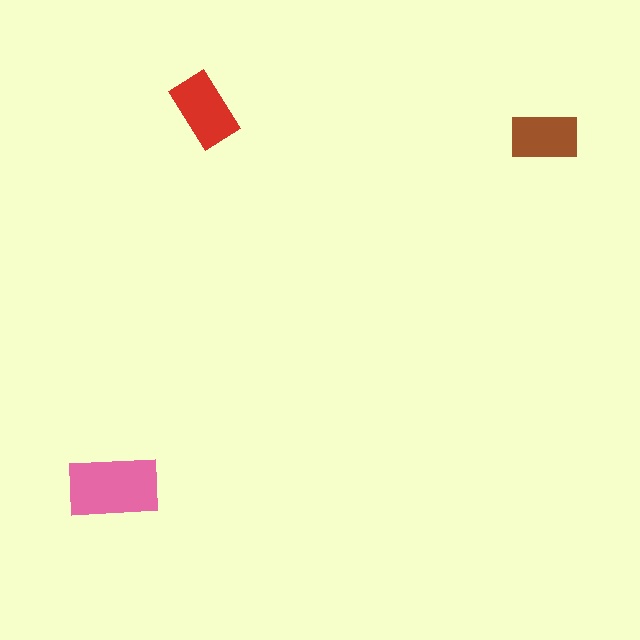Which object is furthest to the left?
The pink rectangle is leftmost.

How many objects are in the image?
There are 3 objects in the image.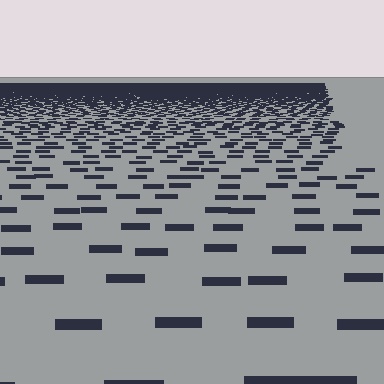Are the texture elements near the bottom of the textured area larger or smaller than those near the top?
Larger. Near the bottom, elements are closer to the viewer and appear at a bigger on-screen size.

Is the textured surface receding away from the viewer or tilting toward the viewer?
The surface is receding away from the viewer. Texture elements get smaller and denser toward the top.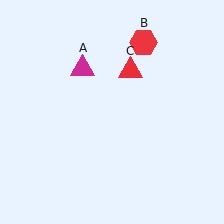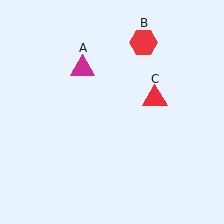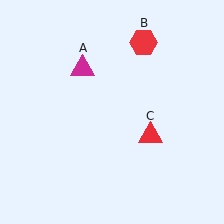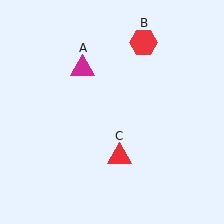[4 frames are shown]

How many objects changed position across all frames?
1 object changed position: red triangle (object C).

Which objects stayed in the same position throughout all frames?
Magenta triangle (object A) and red hexagon (object B) remained stationary.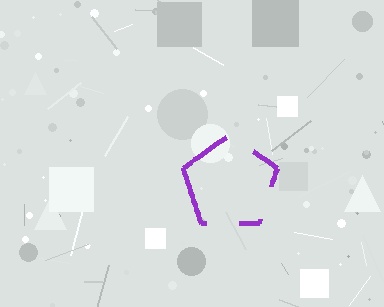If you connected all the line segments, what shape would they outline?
They would outline a pentagon.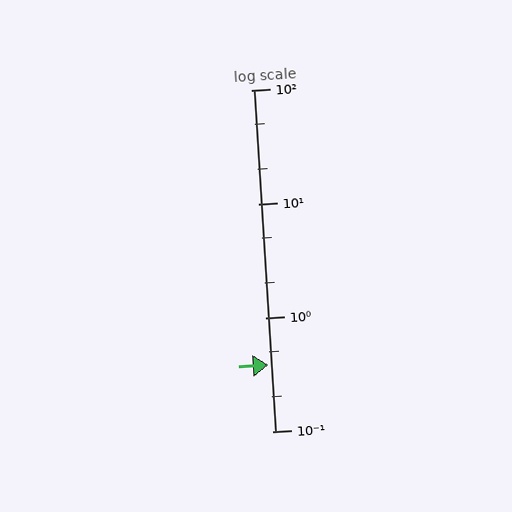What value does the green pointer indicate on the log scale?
The pointer indicates approximately 0.38.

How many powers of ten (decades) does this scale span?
The scale spans 3 decades, from 0.1 to 100.